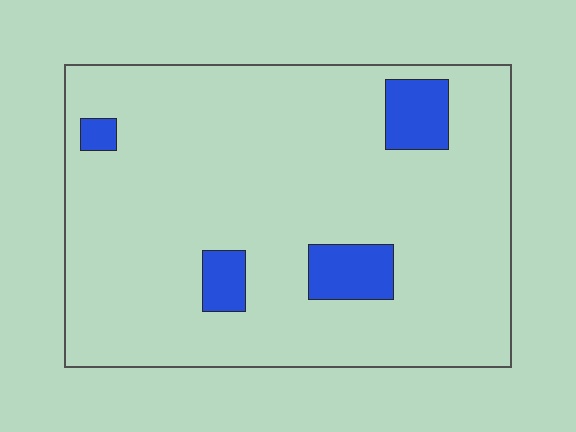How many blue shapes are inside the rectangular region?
4.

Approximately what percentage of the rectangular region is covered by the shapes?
Approximately 10%.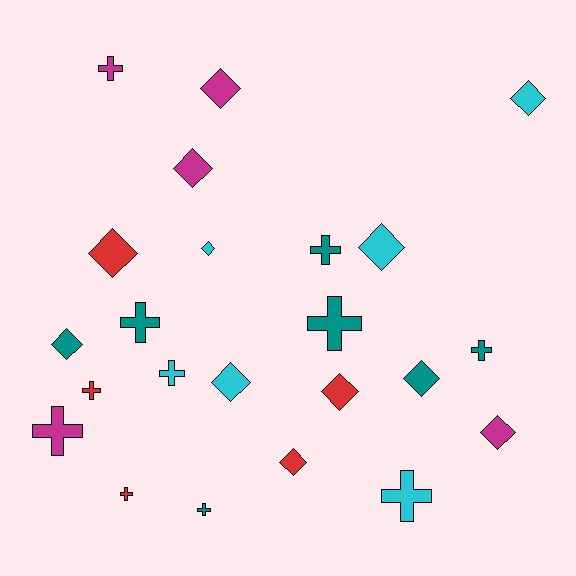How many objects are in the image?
There are 23 objects.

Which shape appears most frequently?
Diamond, with 12 objects.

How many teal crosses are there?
There are 5 teal crosses.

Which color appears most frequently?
Teal, with 7 objects.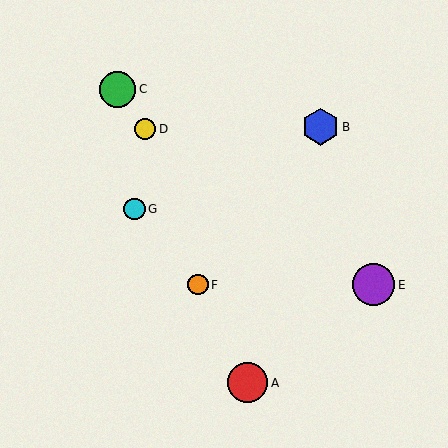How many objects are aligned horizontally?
2 objects (E, F) are aligned horizontally.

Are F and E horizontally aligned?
Yes, both are at y≈285.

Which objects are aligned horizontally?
Objects E, F are aligned horizontally.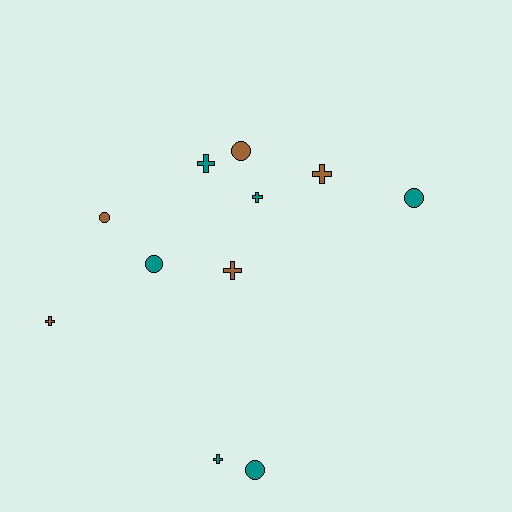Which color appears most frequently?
Teal, with 6 objects.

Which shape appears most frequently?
Cross, with 6 objects.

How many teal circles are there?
There are 3 teal circles.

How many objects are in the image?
There are 11 objects.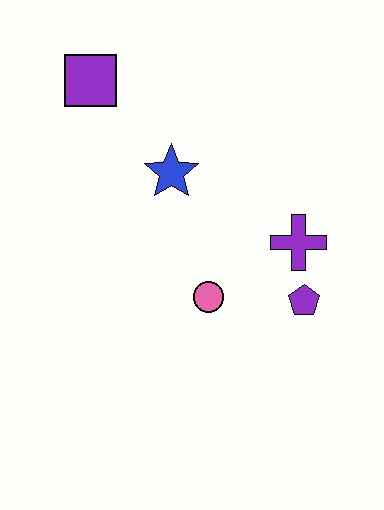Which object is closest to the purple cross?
The purple pentagon is closest to the purple cross.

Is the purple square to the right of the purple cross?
No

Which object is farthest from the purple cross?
The purple square is farthest from the purple cross.